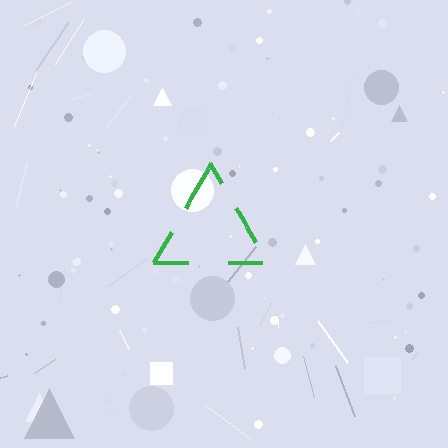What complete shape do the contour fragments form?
The contour fragments form a triangle.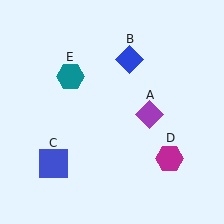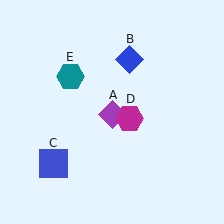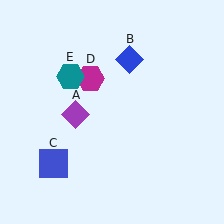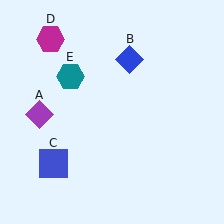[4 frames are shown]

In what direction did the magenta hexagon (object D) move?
The magenta hexagon (object D) moved up and to the left.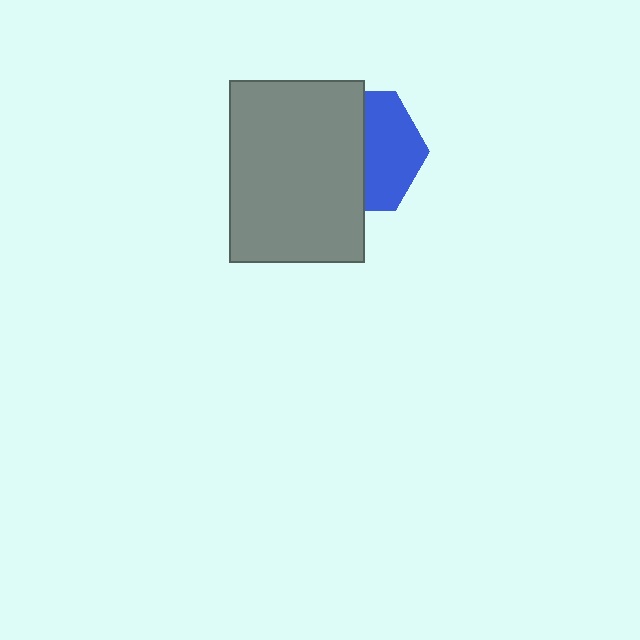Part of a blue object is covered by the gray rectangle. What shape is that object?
It is a hexagon.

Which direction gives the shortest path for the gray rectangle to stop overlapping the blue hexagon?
Moving left gives the shortest separation.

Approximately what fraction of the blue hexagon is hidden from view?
Roughly 55% of the blue hexagon is hidden behind the gray rectangle.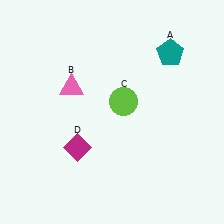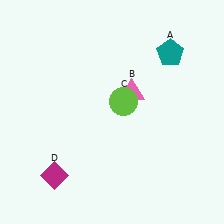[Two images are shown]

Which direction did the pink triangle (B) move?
The pink triangle (B) moved right.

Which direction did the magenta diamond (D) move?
The magenta diamond (D) moved down.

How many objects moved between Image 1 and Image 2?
2 objects moved between the two images.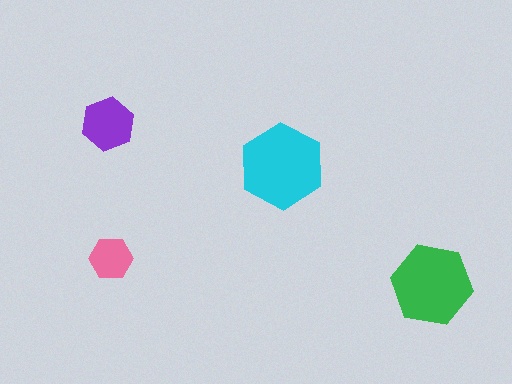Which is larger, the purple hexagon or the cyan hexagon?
The cyan one.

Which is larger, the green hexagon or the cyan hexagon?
The cyan one.